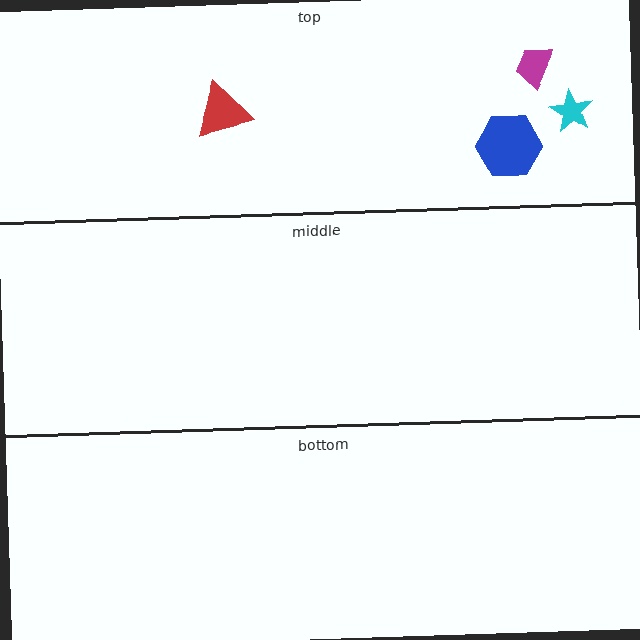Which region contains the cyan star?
The top region.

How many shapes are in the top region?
4.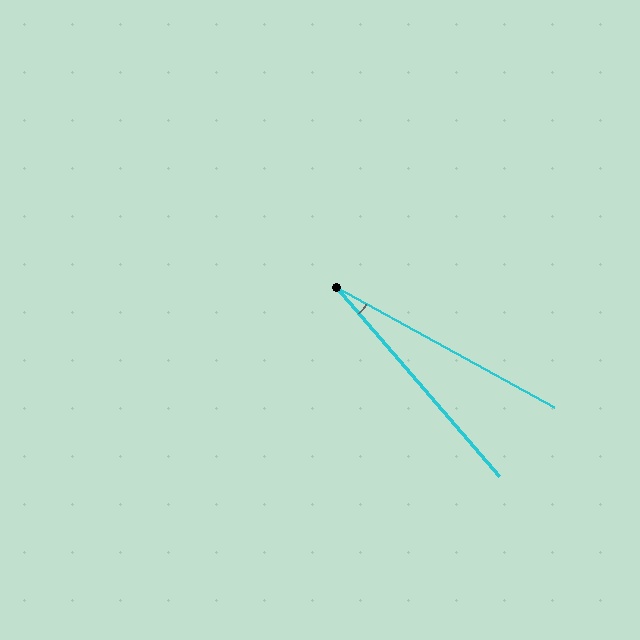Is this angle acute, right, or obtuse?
It is acute.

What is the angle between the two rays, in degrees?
Approximately 20 degrees.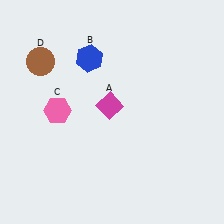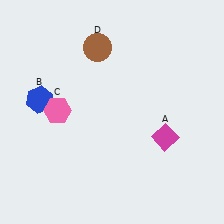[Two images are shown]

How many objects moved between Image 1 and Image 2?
3 objects moved between the two images.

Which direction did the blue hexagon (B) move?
The blue hexagon (B) moved left.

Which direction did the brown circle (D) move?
The brown circle (D) moved right.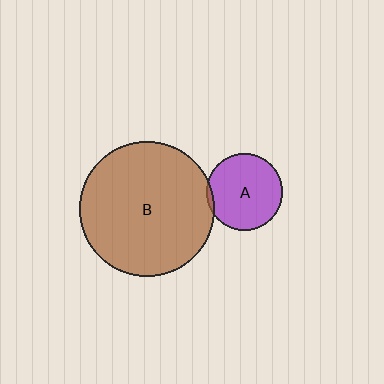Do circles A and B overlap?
Yes.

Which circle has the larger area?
Circle B (brown).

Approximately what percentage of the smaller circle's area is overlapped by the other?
Approximately 5%.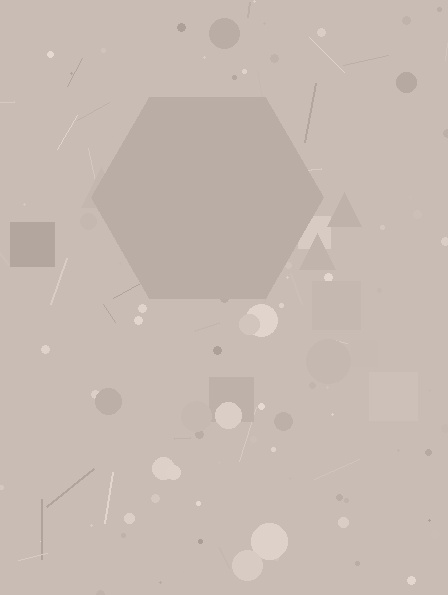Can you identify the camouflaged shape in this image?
The camouflaged shape is a hexagon.